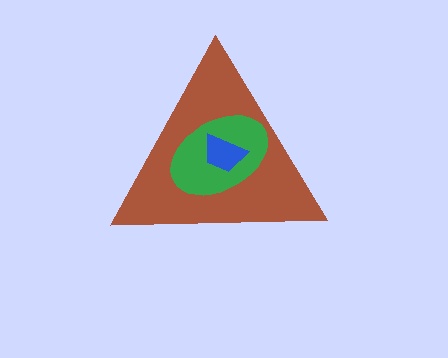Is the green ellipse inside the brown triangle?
Yes.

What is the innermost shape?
The blue trapezoid.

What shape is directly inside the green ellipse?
The blue trapezoid.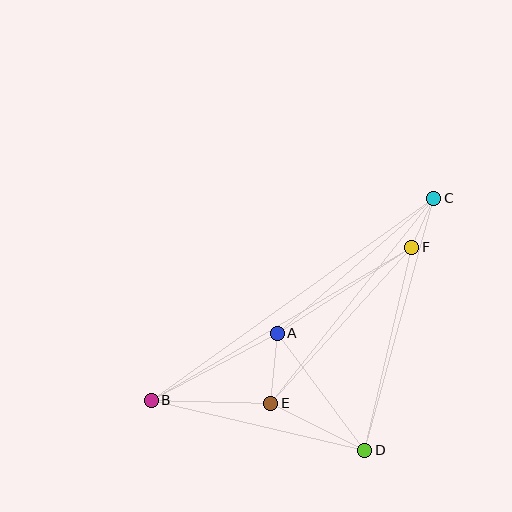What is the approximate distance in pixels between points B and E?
The distance between B and E is approximately 120 pixels.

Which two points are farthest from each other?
Points B and C are farthest from each other.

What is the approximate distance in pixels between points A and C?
The distance between A and C is approximately 207 pixels.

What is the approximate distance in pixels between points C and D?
The distance between C and D is approximately 262 pixels.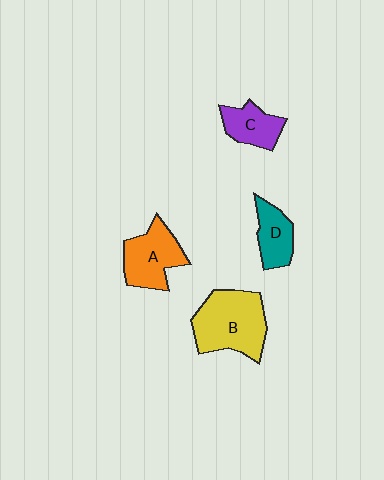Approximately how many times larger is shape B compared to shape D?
Approximately 2.0 times.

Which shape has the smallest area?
Shape D (teal).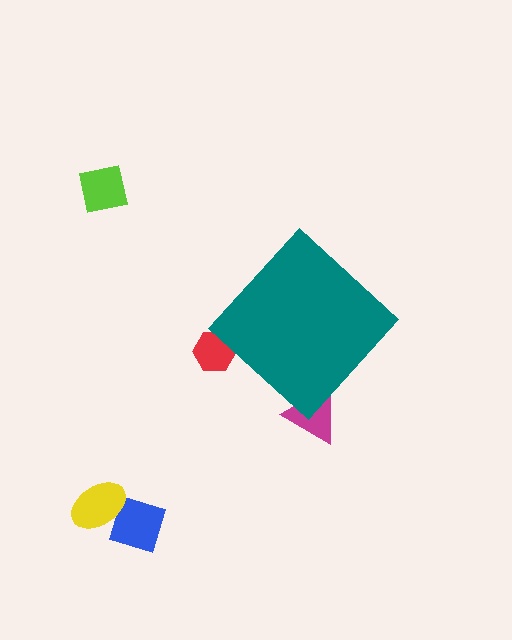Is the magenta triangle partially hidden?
Yes, the magenta triangle is partially hidden behind the teal diamond.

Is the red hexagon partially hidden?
Yes, the red hexagon is partially hidden behind the teal diamond.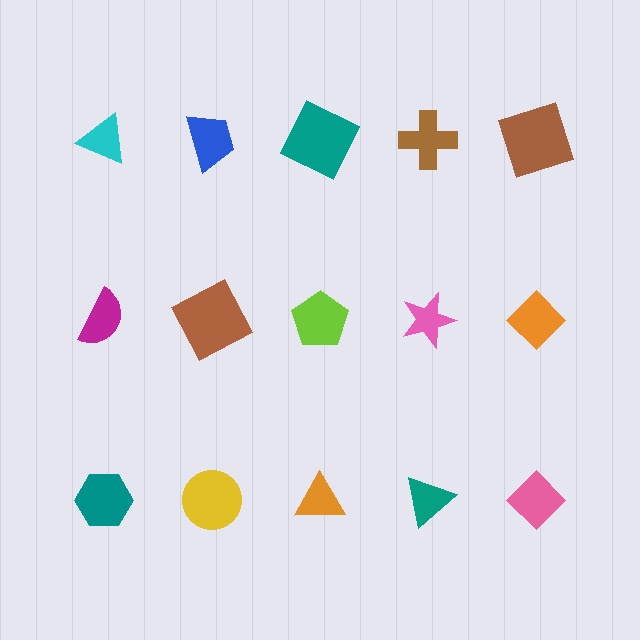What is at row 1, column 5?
A brown square.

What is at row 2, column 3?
A lime pentagon.